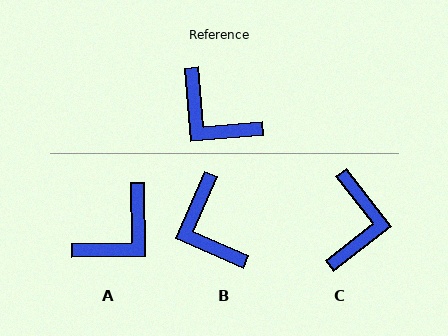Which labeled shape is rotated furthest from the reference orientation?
C, about 124 degrees away.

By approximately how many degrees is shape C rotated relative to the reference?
Approximately 124 degrees counter-clockwise.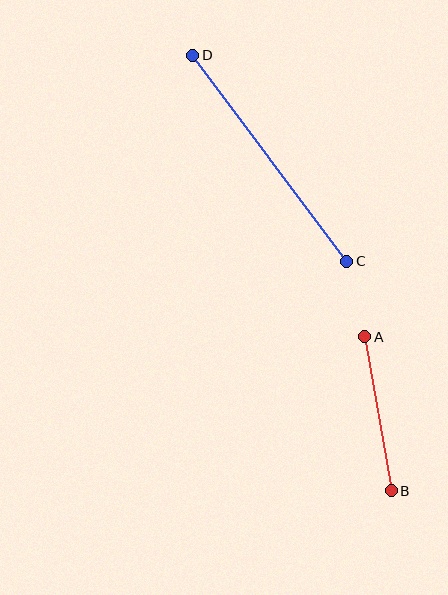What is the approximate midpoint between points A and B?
The midpoint is at approximately (378, 414) pixels.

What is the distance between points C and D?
The distance is approximately 257 pixels.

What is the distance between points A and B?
The distance is approximately 156 pixels.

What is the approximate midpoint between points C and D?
The midpoint is at approximately (270, 158) pixels.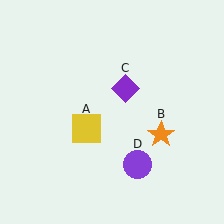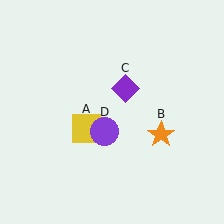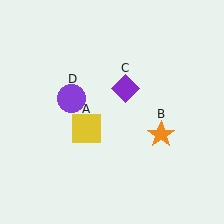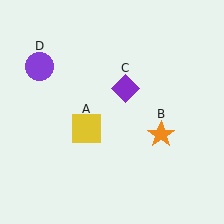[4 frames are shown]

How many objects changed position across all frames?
1 object changed position: purple circle (object D).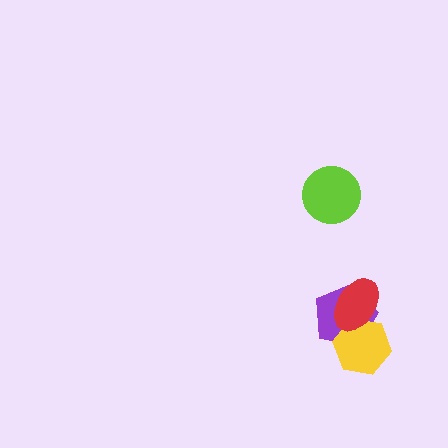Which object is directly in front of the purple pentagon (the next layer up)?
The yellow hexagon is directly in front of the purple pentagon.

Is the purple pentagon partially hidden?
Yes, it is partially covered by another shape.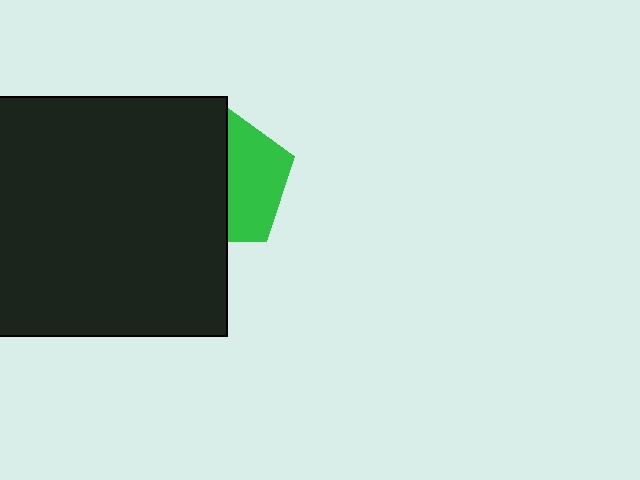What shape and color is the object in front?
The object in front is a black rectangle.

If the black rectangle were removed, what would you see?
You would see the complete green pentagon.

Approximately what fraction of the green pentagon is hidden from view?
Roughly 56% of the green pentagon is hidden behind the black rectangle.